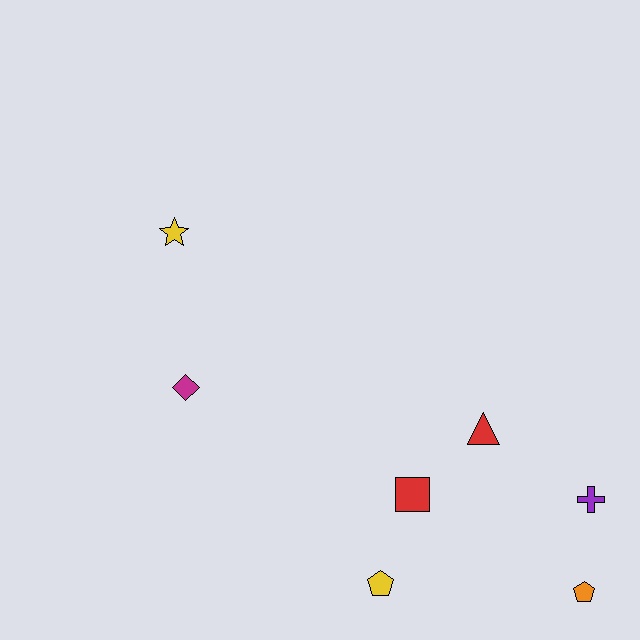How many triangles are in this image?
There is 1 triangle.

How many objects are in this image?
There are 7 objects.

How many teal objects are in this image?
There are no teal objects.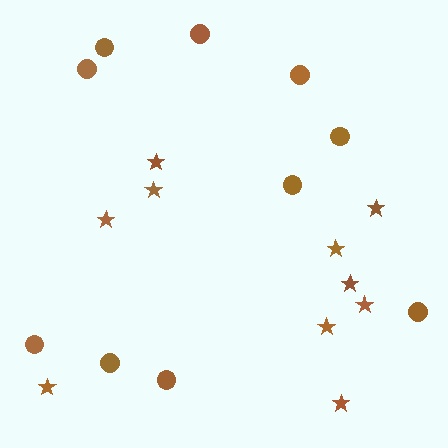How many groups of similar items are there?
There are 2 groups: one group of stars (10) and one group of circles (10).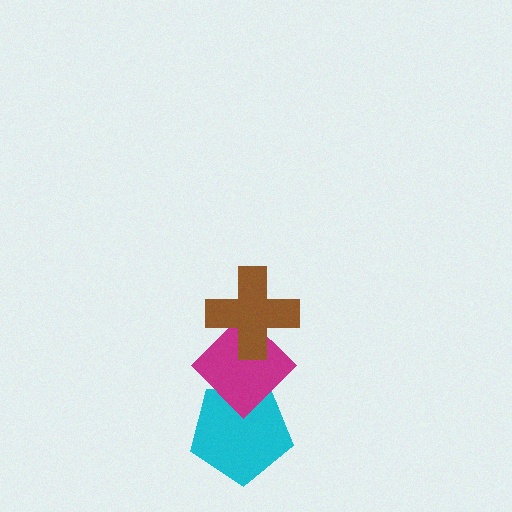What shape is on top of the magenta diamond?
The brown cross is on top of the magenta diamond.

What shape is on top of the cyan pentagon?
The magenta diamond is on top of the cyan pentagon.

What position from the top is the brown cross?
The brown cross is 1st from the top.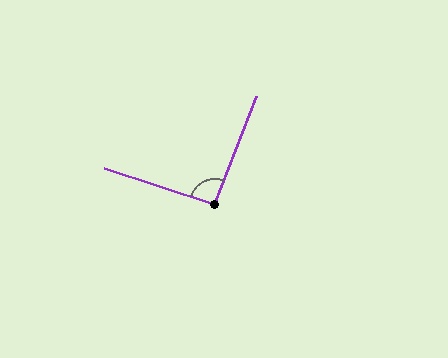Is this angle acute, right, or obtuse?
It is approximately a right angle.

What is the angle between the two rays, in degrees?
Approximately 93 degrees.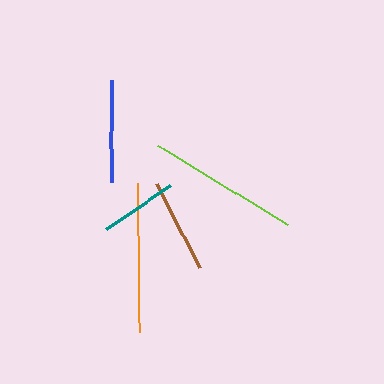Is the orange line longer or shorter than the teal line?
The orange line is longer than the teal line.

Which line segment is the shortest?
The teal line is the shortest at approximately 77 pixels.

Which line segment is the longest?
The lime line is the longest at approximately 152 pixels.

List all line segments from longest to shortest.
From longest to shortest: lime, orange, blue, brown, teal.